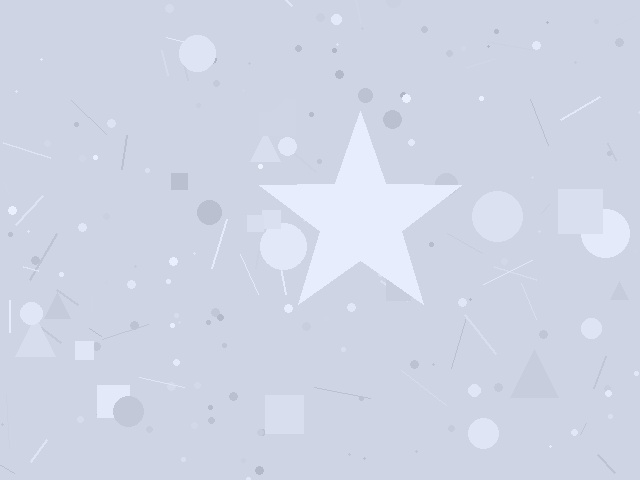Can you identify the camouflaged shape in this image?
The camouflaged shape is a star.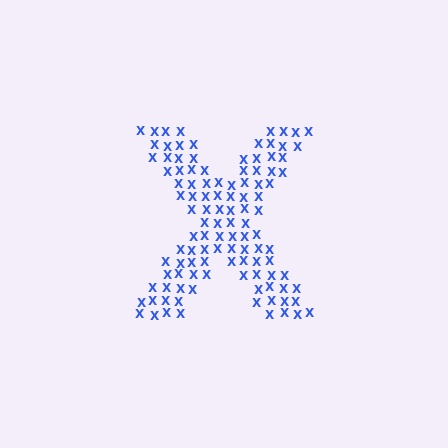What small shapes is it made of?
It is made of small letter X's.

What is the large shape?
The large shape is the letter X.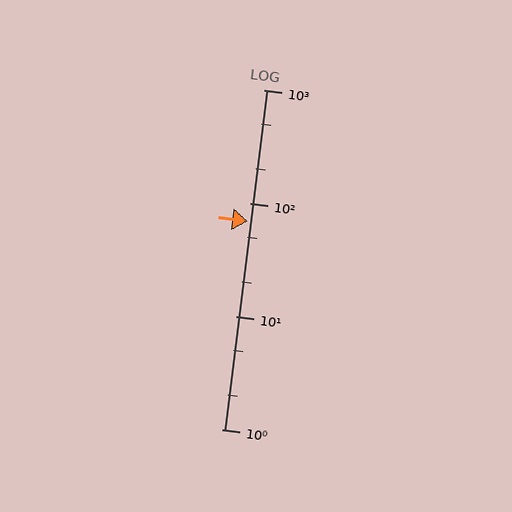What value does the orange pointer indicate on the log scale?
The pointer indicates approximately 69.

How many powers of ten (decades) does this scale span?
The scale spans 3 decades, from 1 to 1000.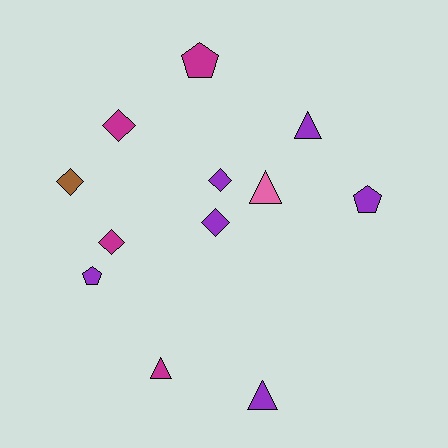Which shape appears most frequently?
Diamond, with 5 objects.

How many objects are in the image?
There are 12 objects.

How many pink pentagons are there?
There are no pink pentagons.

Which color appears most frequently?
Purple, with 6 objects.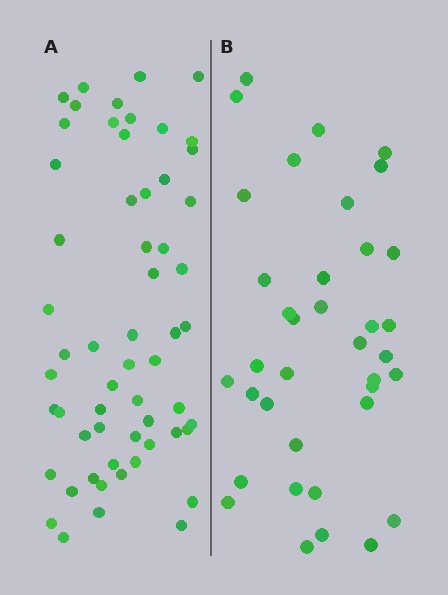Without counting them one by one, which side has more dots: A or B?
Region A (the left region) has more dots.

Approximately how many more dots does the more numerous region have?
Region A has approximately 20 more dots than region B.